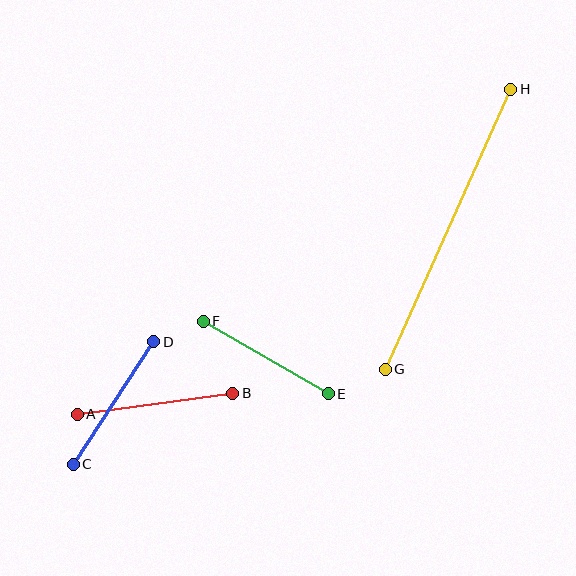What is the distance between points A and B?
The distance is approximately 157 pixels.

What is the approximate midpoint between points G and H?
The midpoint is at approximately (448, 229) pixels.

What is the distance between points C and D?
The distance is approximately 147 pixels.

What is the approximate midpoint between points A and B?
The midpoint is at approximately (155, 404) pixels.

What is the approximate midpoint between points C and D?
The midpoint is at approximately (114, 403) pixels.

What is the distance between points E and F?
The distance is approximately 145 pixels.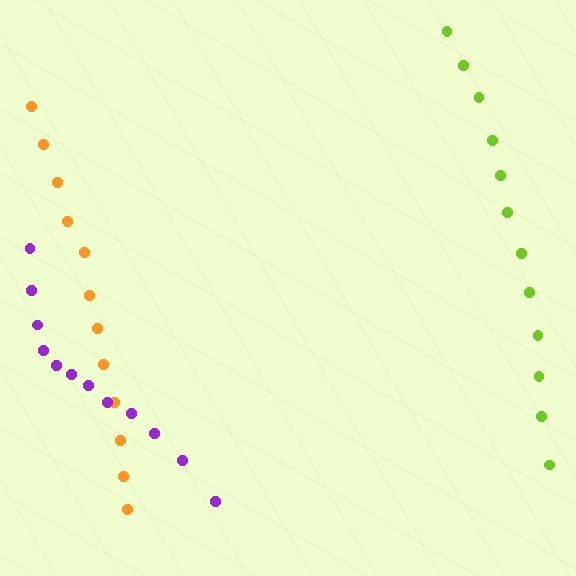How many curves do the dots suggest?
There are 3 distinct paths.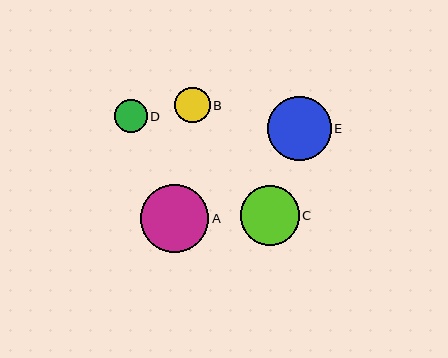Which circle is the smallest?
Circle D is the smallest with a size of approximately 33 pixels.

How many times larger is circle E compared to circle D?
Circle E is approximately 1.9 times the size of circle D.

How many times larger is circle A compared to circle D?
Circle A is approximately 2.1 times the size of circle D.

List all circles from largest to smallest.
From largest to smallest: A, E, C, B, D.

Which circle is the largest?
Circle A is the largest with a size of approximately 68 pixels.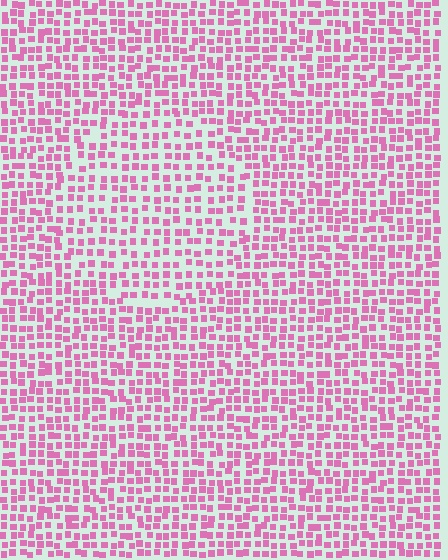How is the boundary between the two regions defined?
The boundary is defined by a change in element density (approximately 1.4x ratio). All elements are the same color, size, and shape.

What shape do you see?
I see a circle.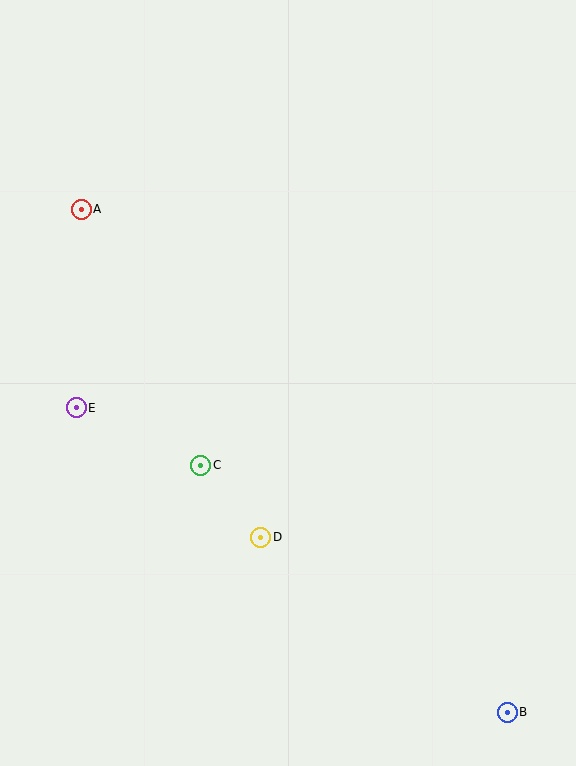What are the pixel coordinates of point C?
Point C is at (201, 465).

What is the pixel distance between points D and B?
The distance between D and B is 303 pixels.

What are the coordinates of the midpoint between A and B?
The midpoint between A and B is at (294, 461).